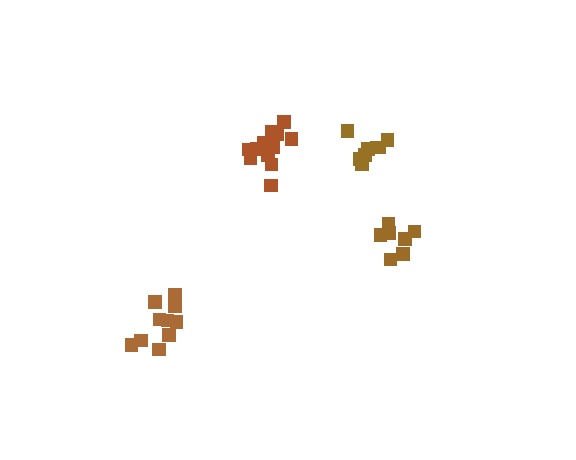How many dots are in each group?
Group 1: 10 dots, Group 2: 12 dots, Group 3: 8 dots, Group 4: 7 dots (37 total).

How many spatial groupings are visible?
There are 4 spatial groupings.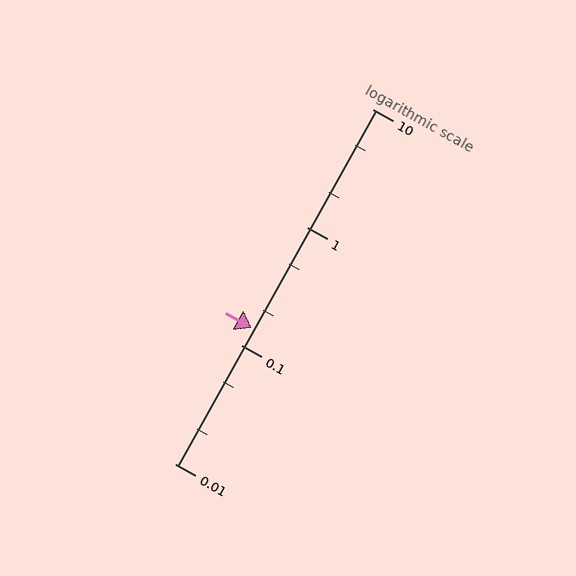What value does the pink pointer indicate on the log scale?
The pointer indicates approximately 0.14.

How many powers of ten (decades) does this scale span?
The scale spans 3 decades, from 0.01 to 10.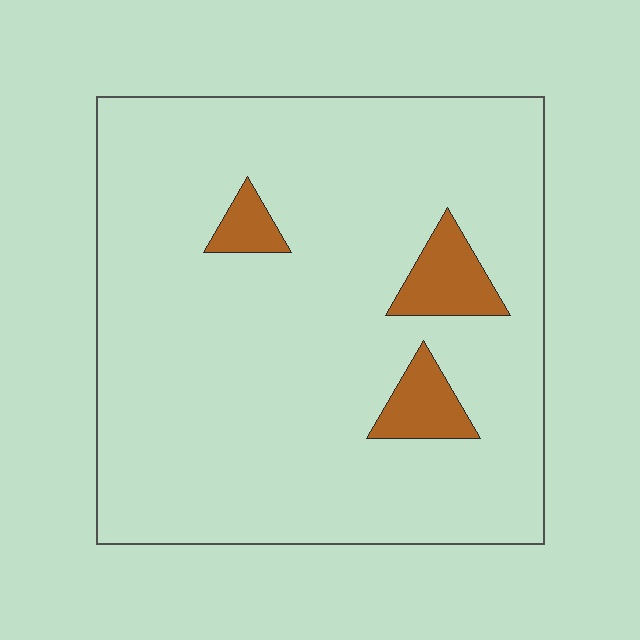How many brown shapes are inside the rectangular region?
3.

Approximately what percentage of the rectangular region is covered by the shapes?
Approximately 10%.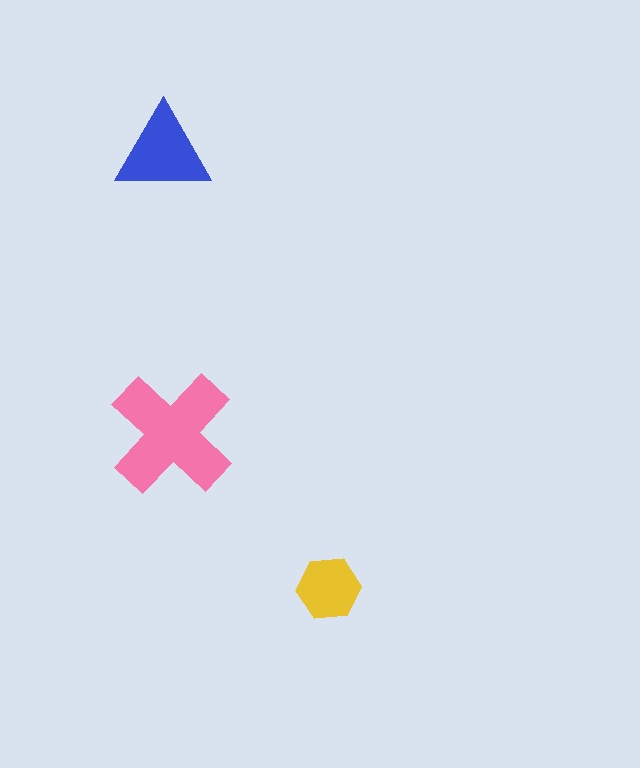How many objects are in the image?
There are 3 objects in the image.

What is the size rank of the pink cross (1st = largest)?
1st.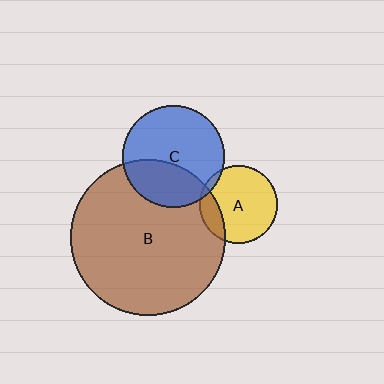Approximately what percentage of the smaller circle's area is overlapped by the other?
Approximately 5%.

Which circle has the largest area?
Circle B (brown).